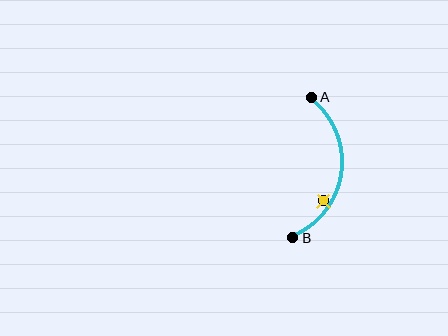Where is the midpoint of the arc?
The arc midpoint is the point on the curve farthest from the straight line joining A and B. It sits to the right of that line.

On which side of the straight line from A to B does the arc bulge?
The arc bulges to the right of the straight line connecting A and B.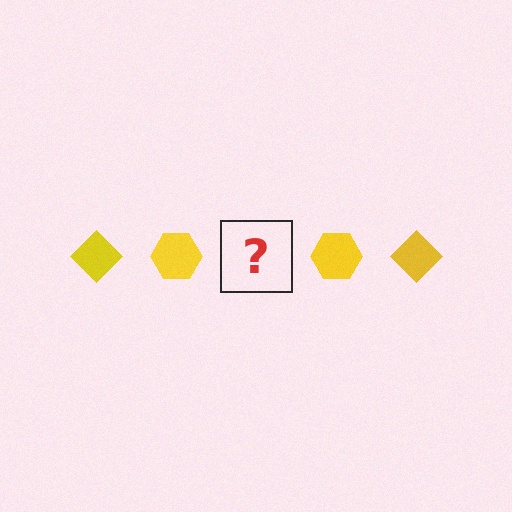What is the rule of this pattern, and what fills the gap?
The rule is that the pattern cycles through diamond, hexagon shapes in yellow. The gap should be filled with a yellow diamond.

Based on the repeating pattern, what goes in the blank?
The blank should be a yellow diamond.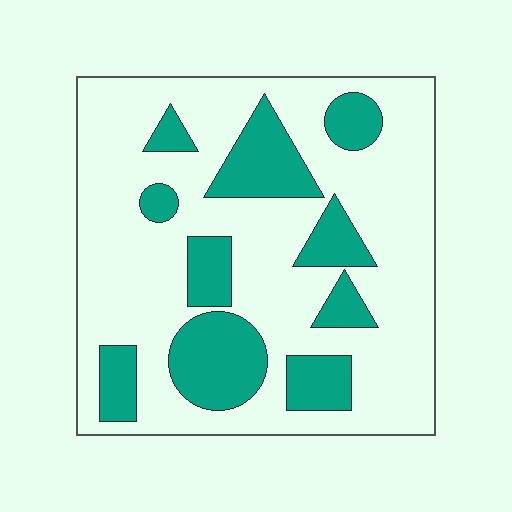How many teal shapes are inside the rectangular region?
10.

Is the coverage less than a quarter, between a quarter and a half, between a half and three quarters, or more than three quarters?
Between a quarter and a half.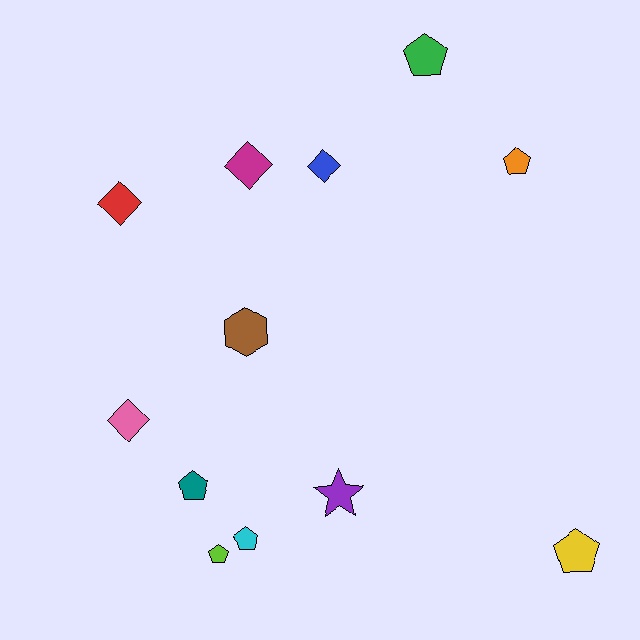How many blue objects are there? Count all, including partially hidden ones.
There is 1 blue object.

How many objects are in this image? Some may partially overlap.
There are 12 objects.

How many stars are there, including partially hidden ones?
There is 1 star.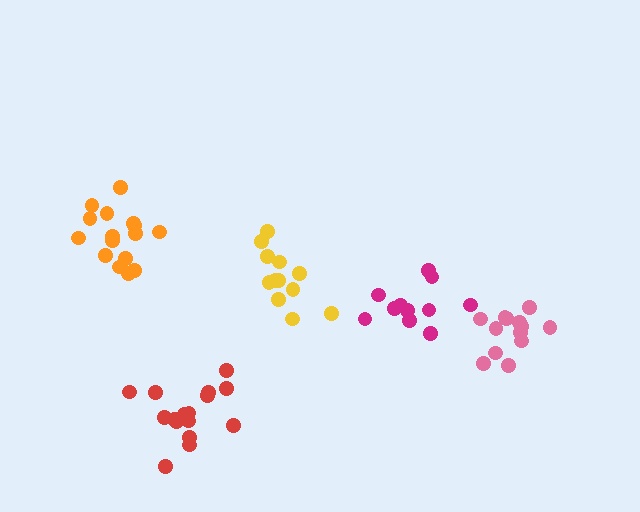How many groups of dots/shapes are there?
There are 5 groups.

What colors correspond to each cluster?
The clusters are colored: orange, magenta, yellow, pink, red.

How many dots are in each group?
Group 1: 16 dots, Group 2: 11 dots, Group 3: 12 dots, Group 4: 13 dots, Group 5: 16 dots (68 total).